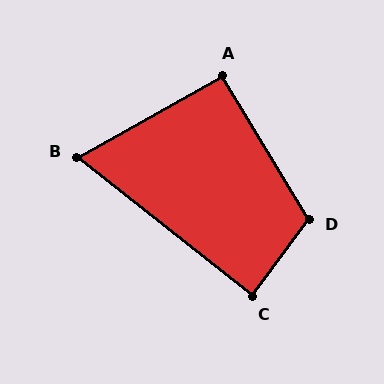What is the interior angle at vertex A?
Approximately 92 degrees (approximately right).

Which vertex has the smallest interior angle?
B, at approximately 68 degrees.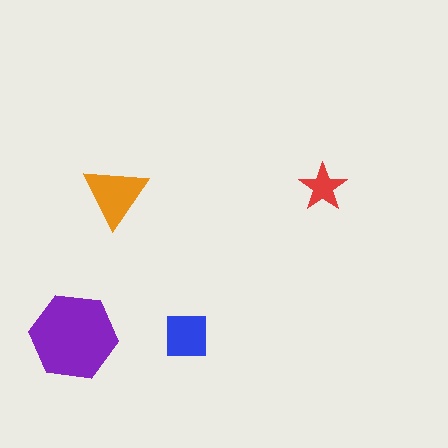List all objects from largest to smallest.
The purple hexagon, the orange triangle, the blue square, the red star.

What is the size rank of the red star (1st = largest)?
4th.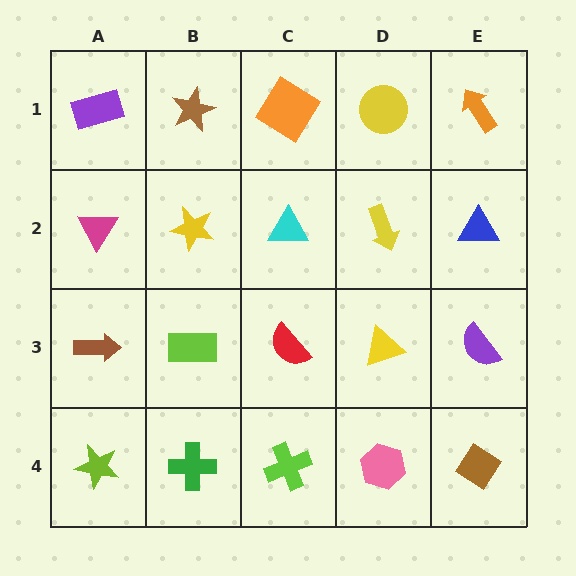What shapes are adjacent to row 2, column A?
A purple rectangle (row 1, column A), a brown arrow (row 3, column A), a yellow star (row 2, column B).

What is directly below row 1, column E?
A blue triangle.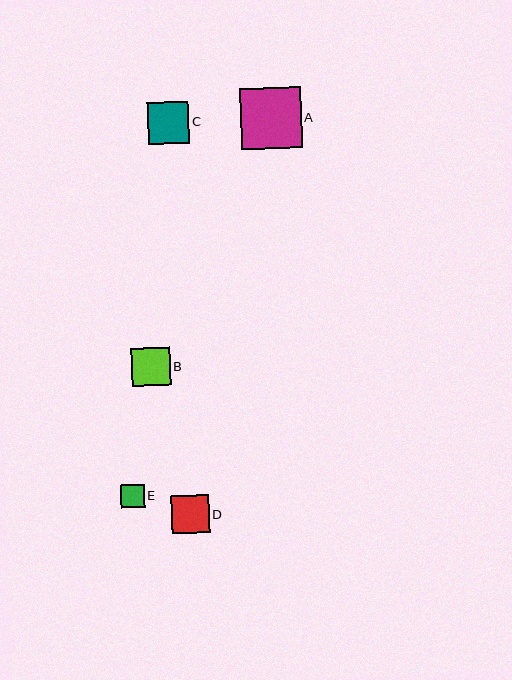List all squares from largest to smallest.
From largest to smallest: A, C, B, D, E.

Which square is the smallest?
Square E is the smallest with a size of approximately 23 pixels.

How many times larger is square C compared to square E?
Square C is approximately 1.8 times the size of square E.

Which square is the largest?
Square A is the largest with a size of approximately 61 pixels.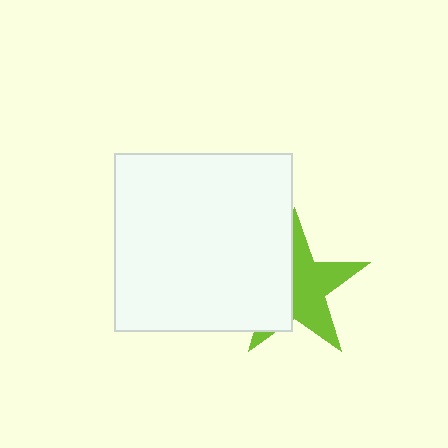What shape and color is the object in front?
The object in front is a white square.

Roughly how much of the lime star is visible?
About half of it is visible (roughly 55%).